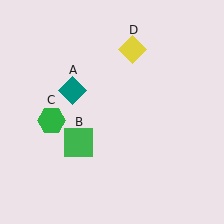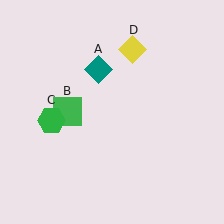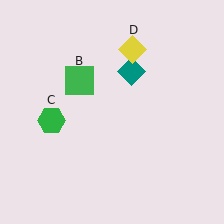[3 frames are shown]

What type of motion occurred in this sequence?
The teal diamond (object A), green square (object B) rotated clockwise around the center of the scene.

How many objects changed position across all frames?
2 objects changed position: teal diamond (object A), green square (object B).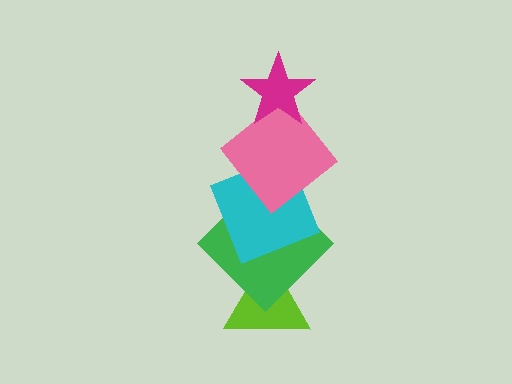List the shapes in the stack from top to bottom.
From top to bottom: the magenta star, the pink diamond, the cyan square, the green diamond, the lime triangle.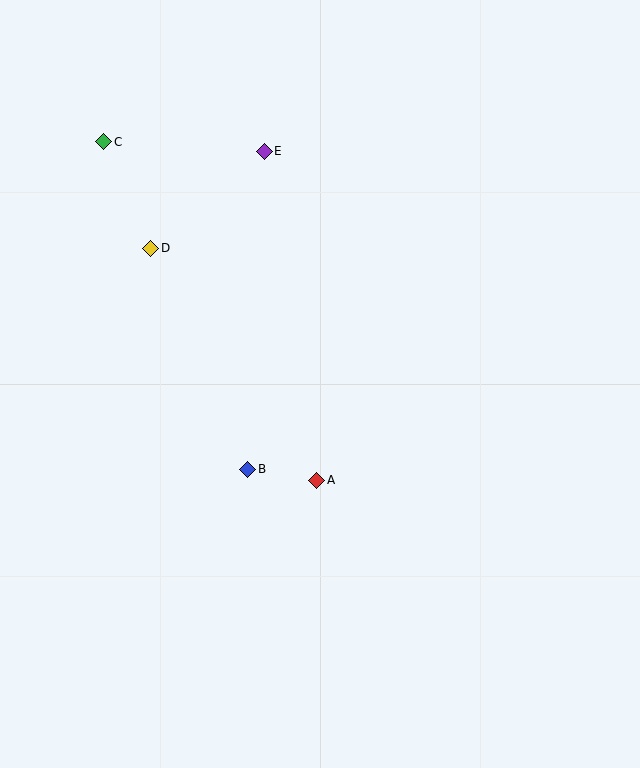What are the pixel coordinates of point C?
Point C is at (104, 142).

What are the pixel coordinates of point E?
Point E is at (264, 151).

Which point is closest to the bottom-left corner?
Point B is closest to the bottom-left corner.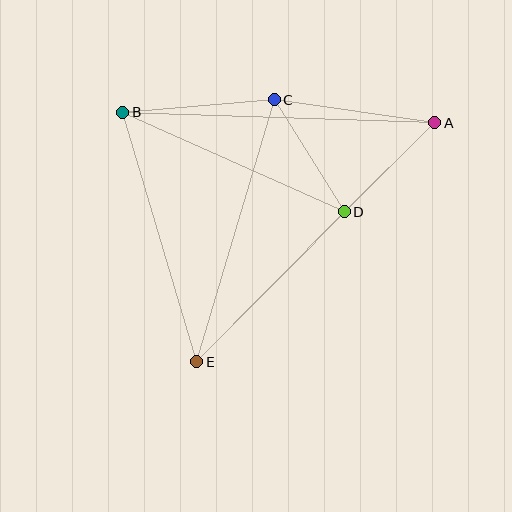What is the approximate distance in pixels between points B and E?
The distance between B and E is approximately 260 pixels.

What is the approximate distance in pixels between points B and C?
The distance between B and C is approximately 152 pixels.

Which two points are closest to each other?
Points A and D are closest to each other.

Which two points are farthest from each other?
Points A and E are farthest from each other.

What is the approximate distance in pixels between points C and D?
The distance between C and D is approximately 132 pixels.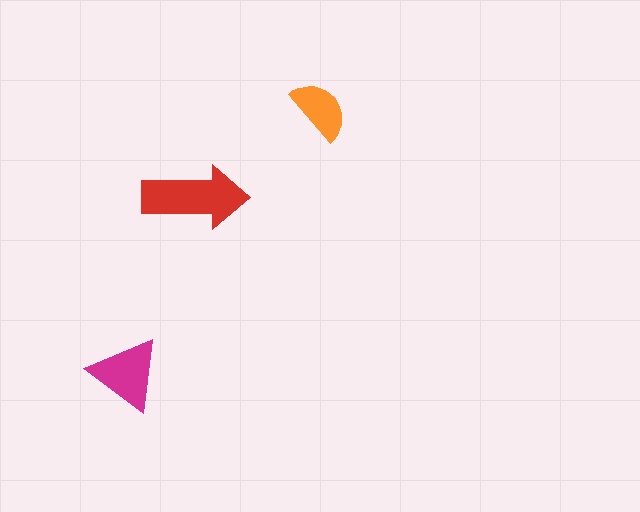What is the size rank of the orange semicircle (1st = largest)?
3rd.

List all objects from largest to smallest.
The red arrow, the magenta triangle, the orange semicircle.